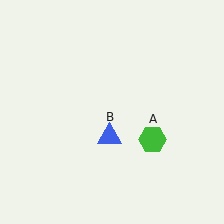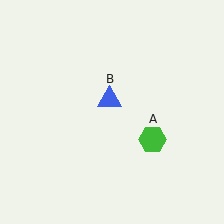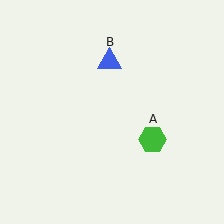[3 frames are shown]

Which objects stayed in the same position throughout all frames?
Green hexagon (object A) remained stationary.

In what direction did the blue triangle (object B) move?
The blue triangle (object B) moved up.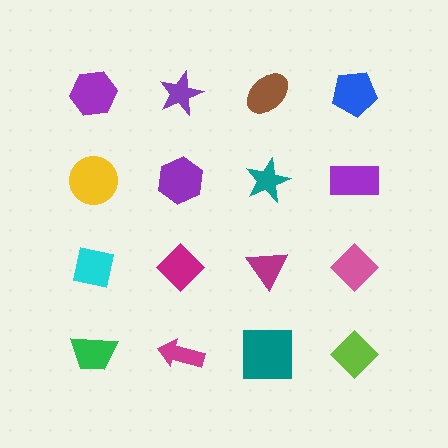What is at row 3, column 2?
A magenta diamond.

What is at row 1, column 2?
A purple star.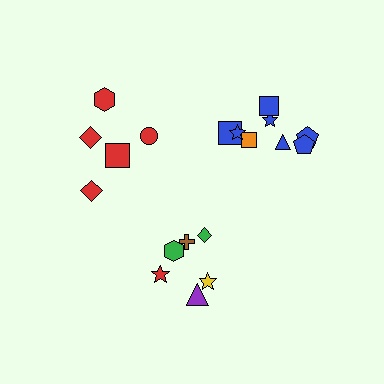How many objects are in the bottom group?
There are 6 objects.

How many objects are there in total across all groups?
There are 19 objects.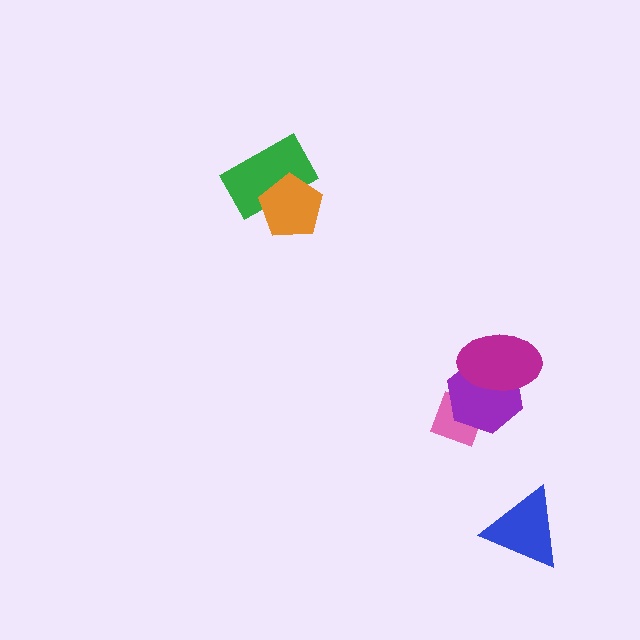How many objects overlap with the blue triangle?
0 objects overlap with the blue triangle.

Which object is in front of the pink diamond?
The purple hexagon is in front of the pink diamond.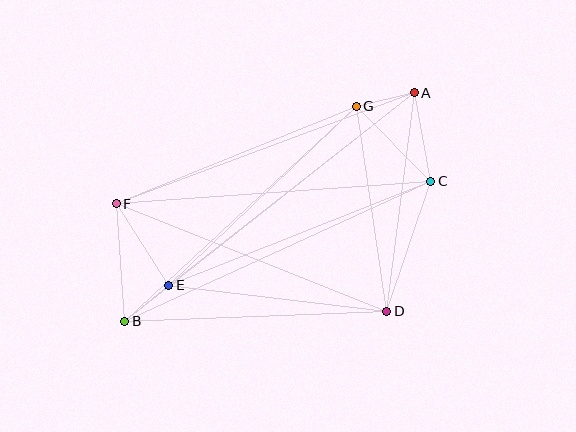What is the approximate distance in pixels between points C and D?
The distance between C and D is approximately 137 pixels.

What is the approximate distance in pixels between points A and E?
The distance between A and E is approximately 312 pixels.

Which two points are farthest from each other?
Points A and B are farthest from each other.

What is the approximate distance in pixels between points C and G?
The distance between C and G is approximately 106 pixels.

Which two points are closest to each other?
Points B and E are closest to each other.